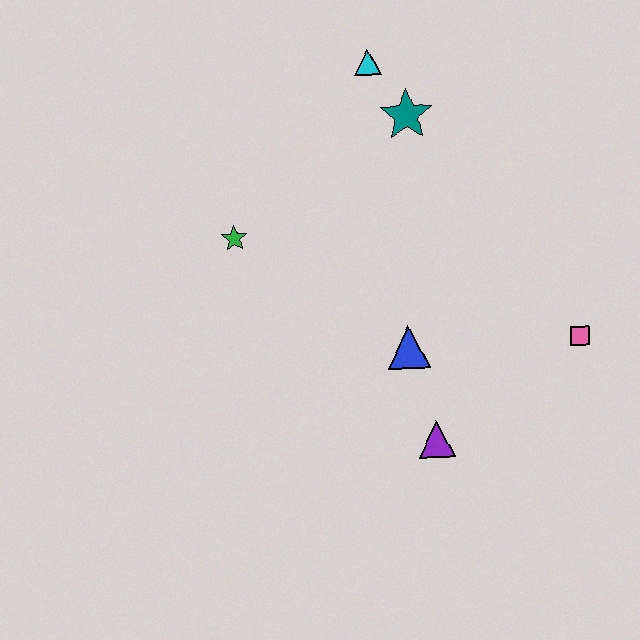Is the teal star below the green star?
No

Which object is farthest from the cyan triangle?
The purple triangle is farthest from the cyan triangle.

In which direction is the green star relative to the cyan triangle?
The green star is below the cyan triangle.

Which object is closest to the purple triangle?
The blue triangle is closest to the purple triangle.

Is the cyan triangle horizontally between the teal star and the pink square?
No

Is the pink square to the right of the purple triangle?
Yes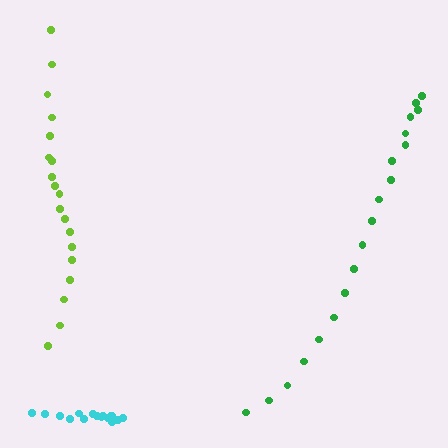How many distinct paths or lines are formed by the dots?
There are 3 distinct paths.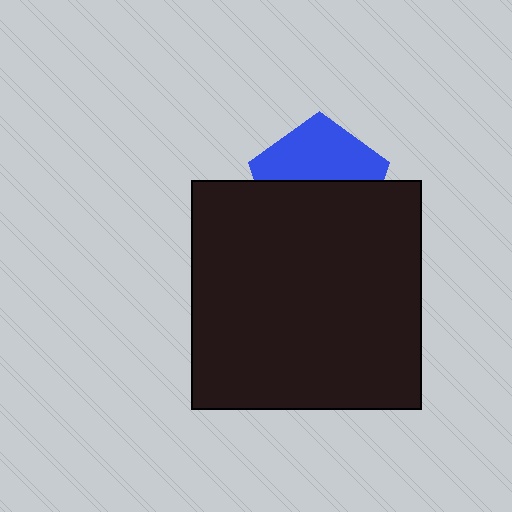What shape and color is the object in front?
The object in front is a black square.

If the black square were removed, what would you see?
You would see the complete blue pentagon.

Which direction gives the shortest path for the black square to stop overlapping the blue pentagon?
Moving down gives the shortest separation.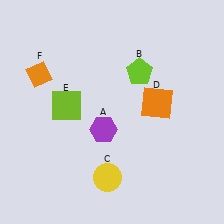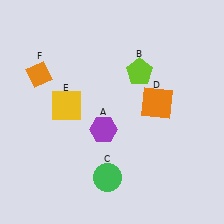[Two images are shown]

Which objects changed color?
C changed from yellow to green. E changed from lime to yellow.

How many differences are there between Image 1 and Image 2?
There are 2 differences between the two images.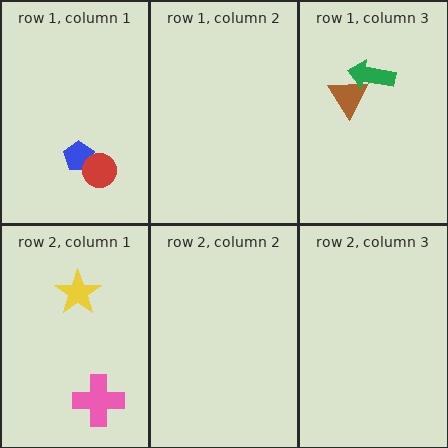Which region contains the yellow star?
The row 2, column 1 region.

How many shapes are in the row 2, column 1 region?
2.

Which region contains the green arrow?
The row 1, column 3 region.